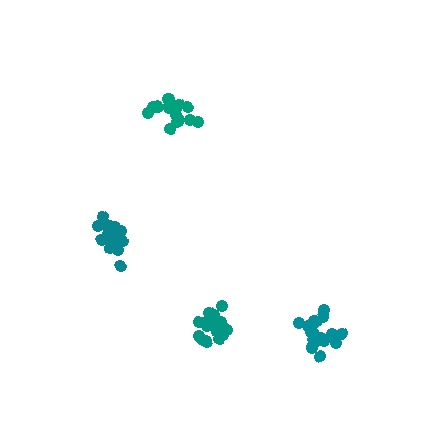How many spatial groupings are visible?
There are 4 spatial groupings.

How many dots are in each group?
Group 1: 19 dots, Group 2: 17 dots, Group 3: 18 dots, Group 4: 16 dots (70 total).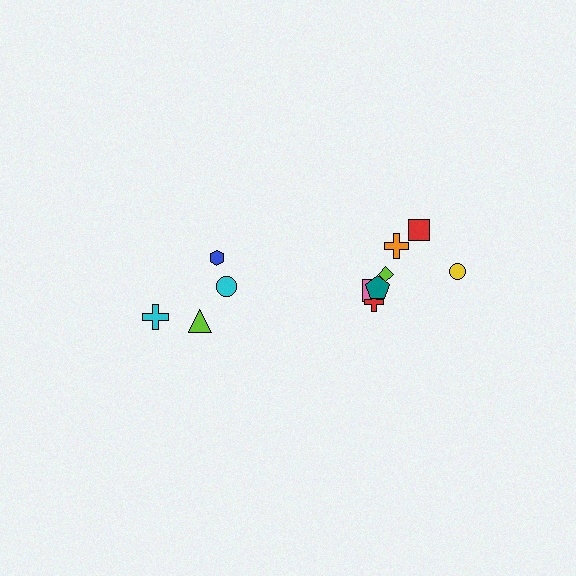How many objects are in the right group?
There are 7 objects.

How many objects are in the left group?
There are 4 objects.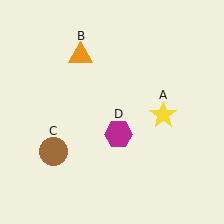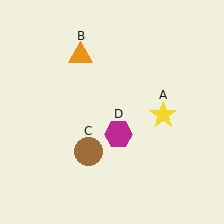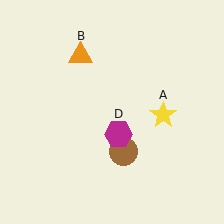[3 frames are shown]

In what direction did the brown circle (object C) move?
The brown circle (object C) moved right.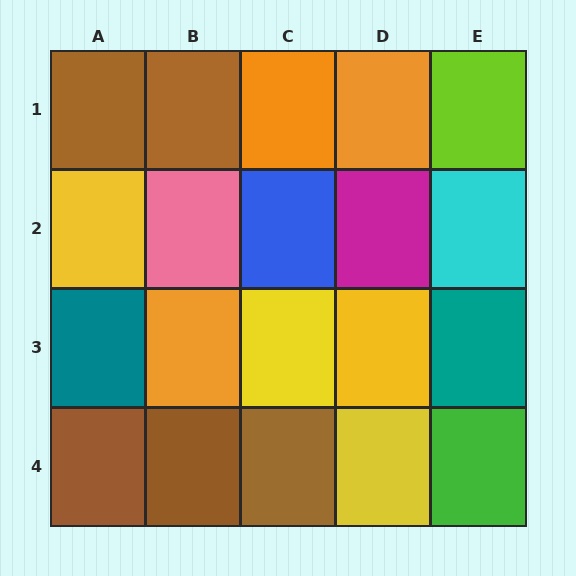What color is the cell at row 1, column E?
Lime.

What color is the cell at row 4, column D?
Yellow.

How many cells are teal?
2 cells are teal.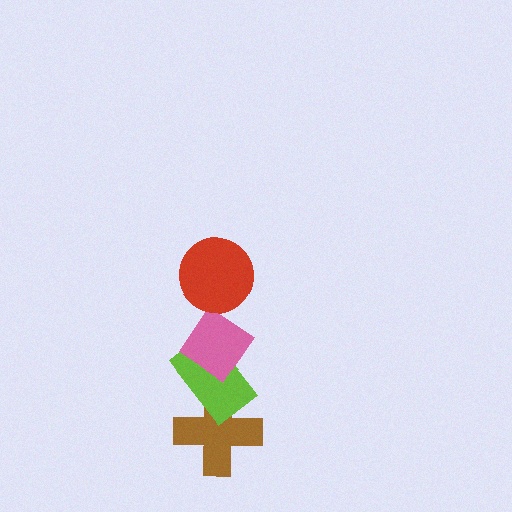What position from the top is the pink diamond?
The pink diamond is 2nd from the top.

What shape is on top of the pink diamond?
The red circle is on top of the pink diamond.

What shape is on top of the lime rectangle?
The pink diamond is on top of the lime rectangle.